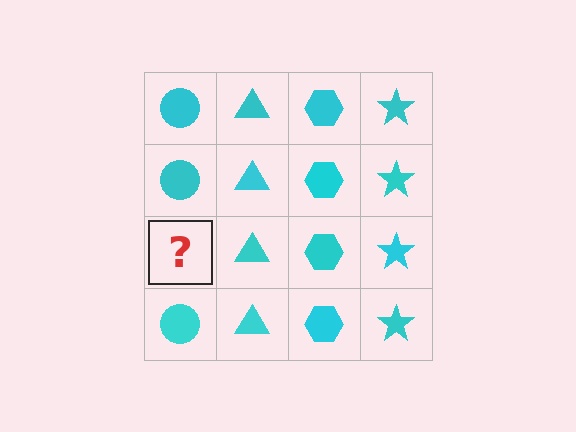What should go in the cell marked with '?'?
The missing cell should contain a cyan circle.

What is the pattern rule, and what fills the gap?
The rule is that each column has a consistent shape. The gap should be filled with a cyan circle.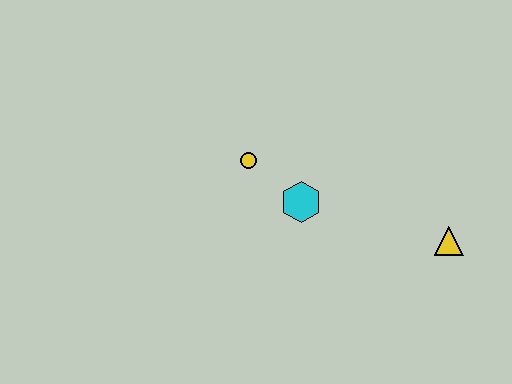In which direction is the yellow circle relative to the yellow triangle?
The yellow circle is to the left of the yellow triangle.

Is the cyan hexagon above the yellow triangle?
Yes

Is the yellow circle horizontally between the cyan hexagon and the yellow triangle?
No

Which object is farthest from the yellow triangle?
The yellow circle is farthest from the yellow triangle.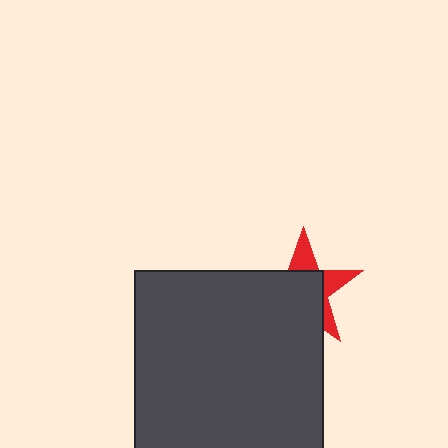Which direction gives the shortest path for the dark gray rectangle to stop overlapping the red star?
Moving toward the lower-left gives the shortest separation.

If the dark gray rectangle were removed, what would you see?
You would see the complete red star.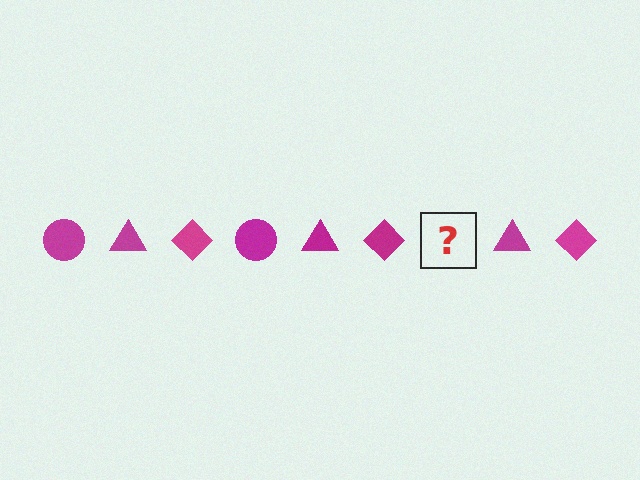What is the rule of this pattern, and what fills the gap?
The rule is that the pattern cycles through circle, triangle, diamond shapes in magenta. The gap should be filled with a magenta circle.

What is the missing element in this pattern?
The missing element is a magenta circle.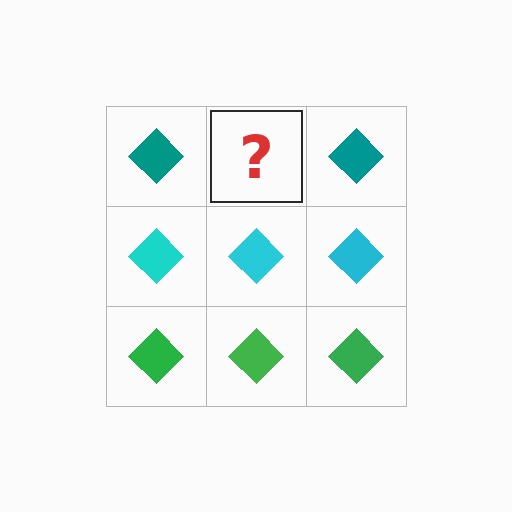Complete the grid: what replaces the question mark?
The question mark should be replaced with a teal diamond.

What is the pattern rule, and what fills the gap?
The rule is that each row has a consistent color. The gap should be filled with a teal diamond.